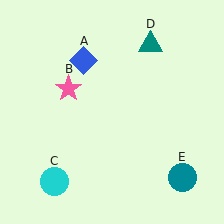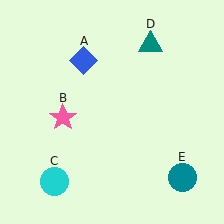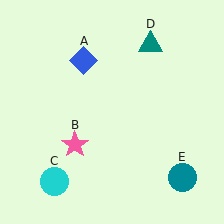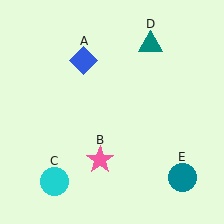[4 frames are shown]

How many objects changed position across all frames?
1 object changed position: pink star (object B).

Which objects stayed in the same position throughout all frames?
Blue diamond (object A) and cyan circle (object C) and teal triangle (object D) and teal circle (object E) remained stationary.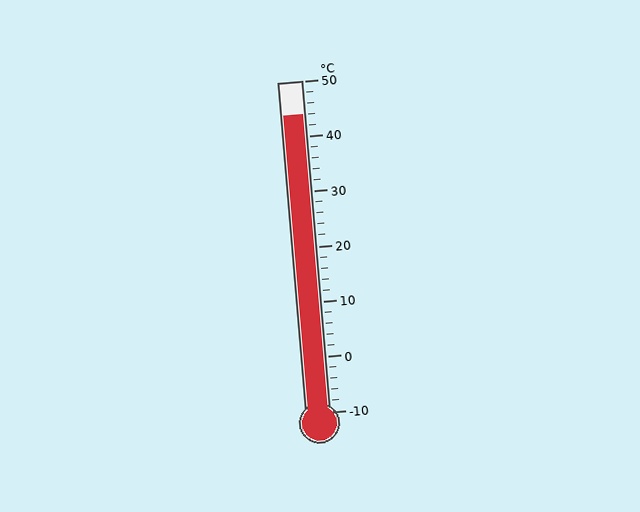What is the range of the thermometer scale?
The thermometer scale ranges from -10°C to 50°C.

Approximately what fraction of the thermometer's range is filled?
The thermometer is filled to approximately 90% of its range.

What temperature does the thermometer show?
The thermometer shows approximately 44°C.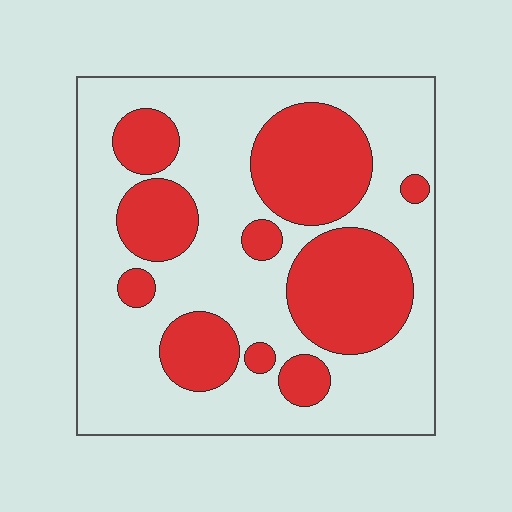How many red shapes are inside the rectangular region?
10.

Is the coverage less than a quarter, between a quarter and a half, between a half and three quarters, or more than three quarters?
Between a quarter and a half.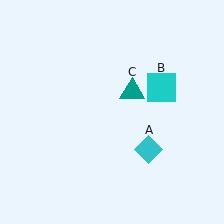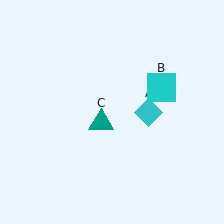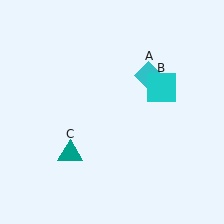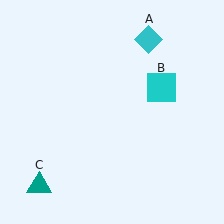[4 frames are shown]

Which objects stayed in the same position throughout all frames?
Cyan square (object B) remained stationary.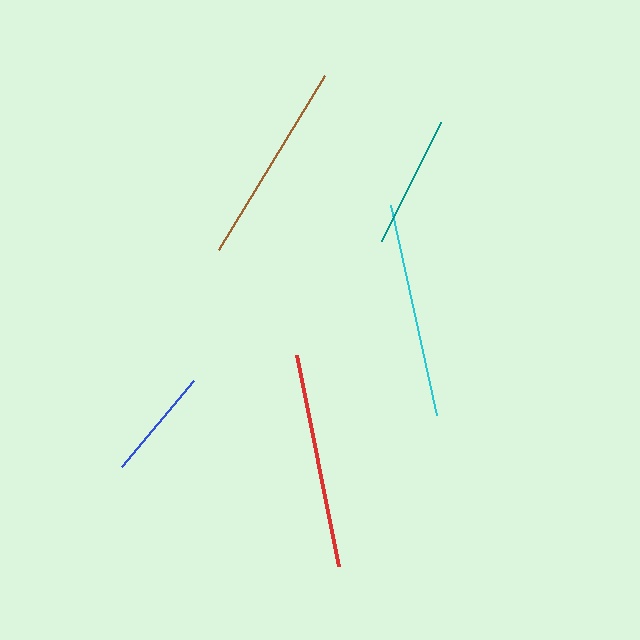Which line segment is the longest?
The cyan line is the longest at approximately 215 pixels.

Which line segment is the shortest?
The blue line is the shortest at approximately 112 pixels.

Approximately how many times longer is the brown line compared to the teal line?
The brown line is approximately 1.5 times the length of the teal line.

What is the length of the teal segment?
The teal segment is approximately 133 pixels long.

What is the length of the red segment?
The red segment is approximately 215 pixels long.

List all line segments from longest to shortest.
From longest to shortest: cyan, red, brown, teal, blue.